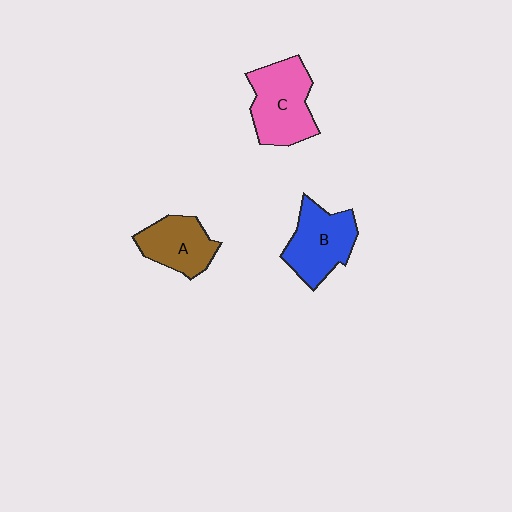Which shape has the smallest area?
Shape A (brown).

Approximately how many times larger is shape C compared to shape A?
Approximately 1.3 times.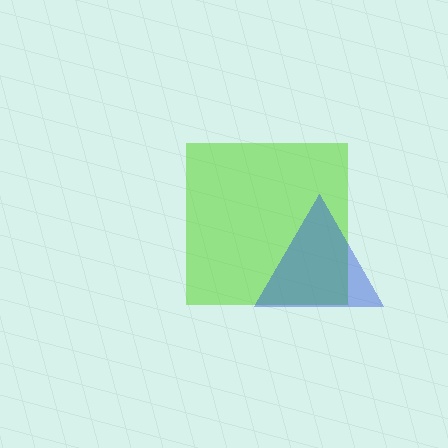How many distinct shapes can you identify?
There are 2 distinct shapes: a lime square, a blue triangle.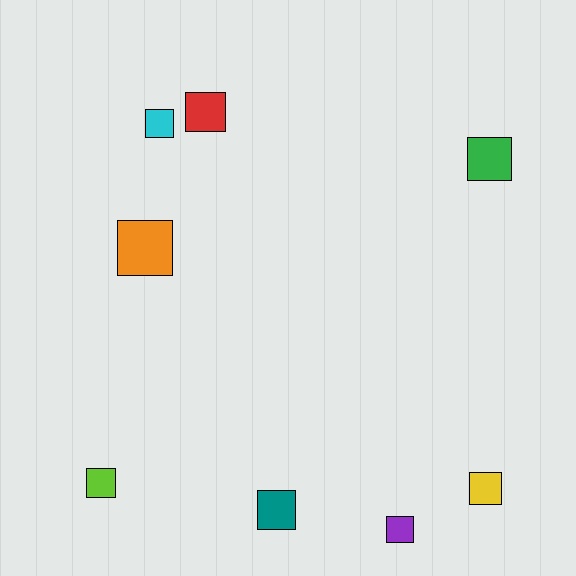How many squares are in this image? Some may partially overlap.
There are 8 squares.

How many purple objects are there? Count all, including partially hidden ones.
There is 1 purple object.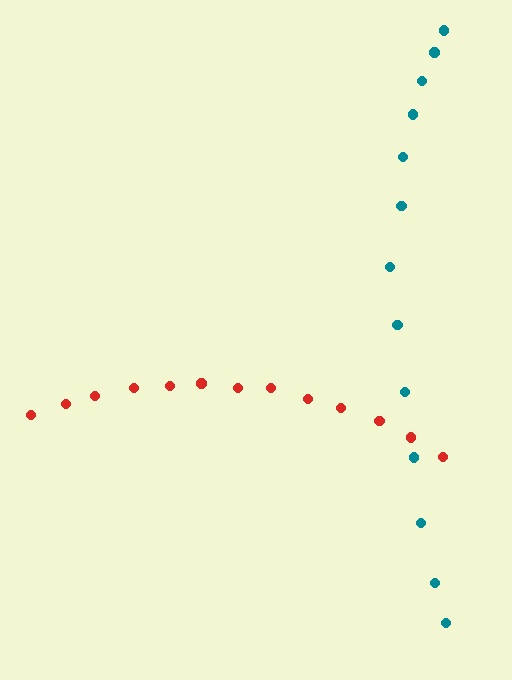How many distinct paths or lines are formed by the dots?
There are 2 distinct paths.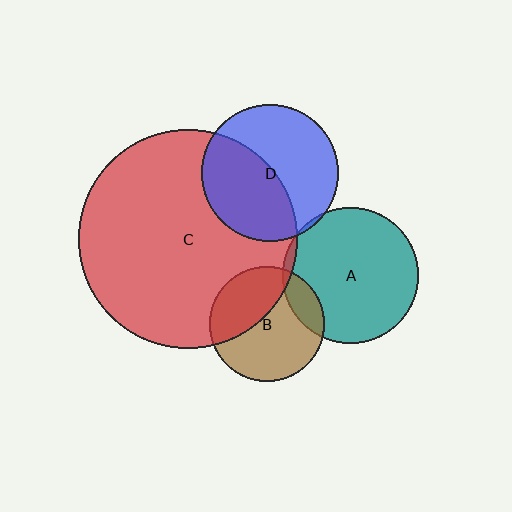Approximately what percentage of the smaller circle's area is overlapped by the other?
Approximately 15%.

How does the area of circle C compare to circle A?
Approximately 2.6 times.